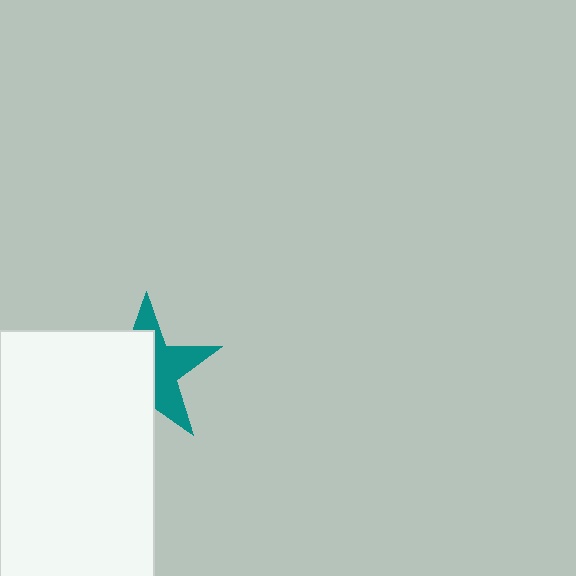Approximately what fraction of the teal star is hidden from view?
Roughly 55% of the teal star is hidden behind the white rectangle.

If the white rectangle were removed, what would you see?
You would see the complete teal star.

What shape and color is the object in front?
The object in front is a white rectangle.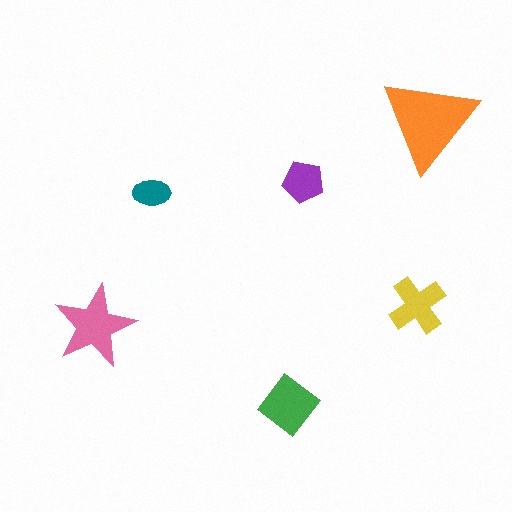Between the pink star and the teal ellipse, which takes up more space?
The pink star.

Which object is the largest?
The orange triangle.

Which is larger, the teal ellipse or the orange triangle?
The orange triangle.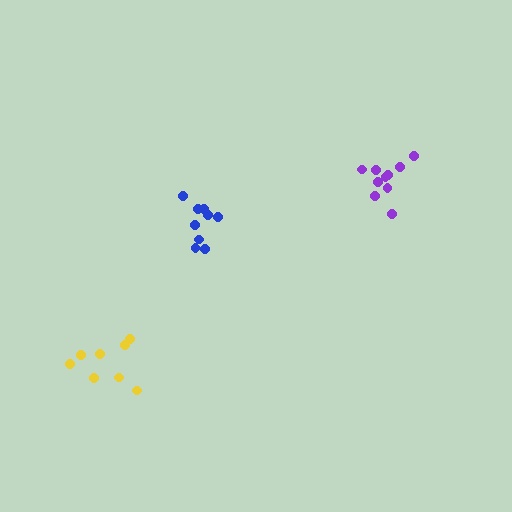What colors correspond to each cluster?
The clusters are colored: yellow, purple, blue.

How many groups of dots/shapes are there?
There are 3 groups.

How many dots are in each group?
Group 1: 8 dots, Group 2: 10 dots, Group 3: 9 dots (27 total).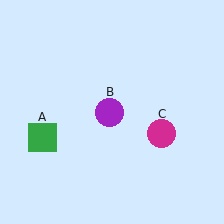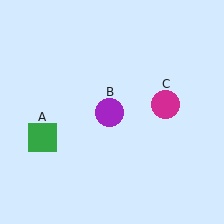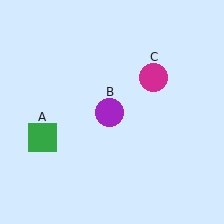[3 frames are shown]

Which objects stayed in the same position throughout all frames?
Green square (object A) and purple circle (object B) remained stationary.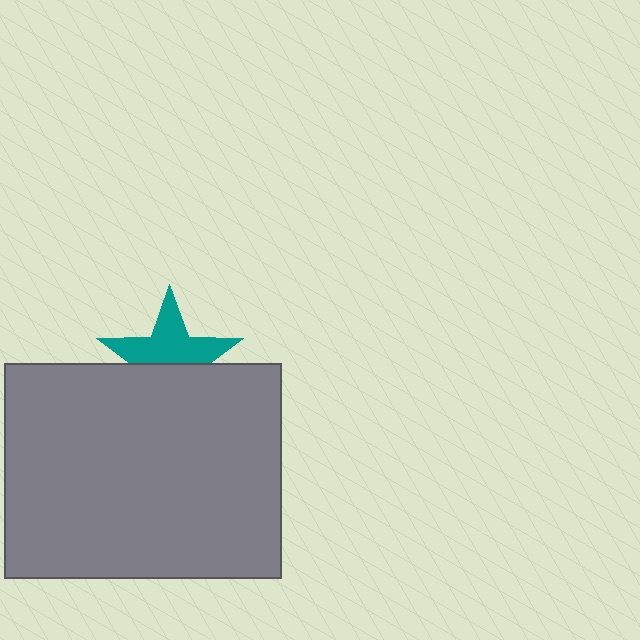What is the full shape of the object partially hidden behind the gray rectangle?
The partially hidden object is a teal star.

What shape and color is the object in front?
The object in front is a gray rectangle.